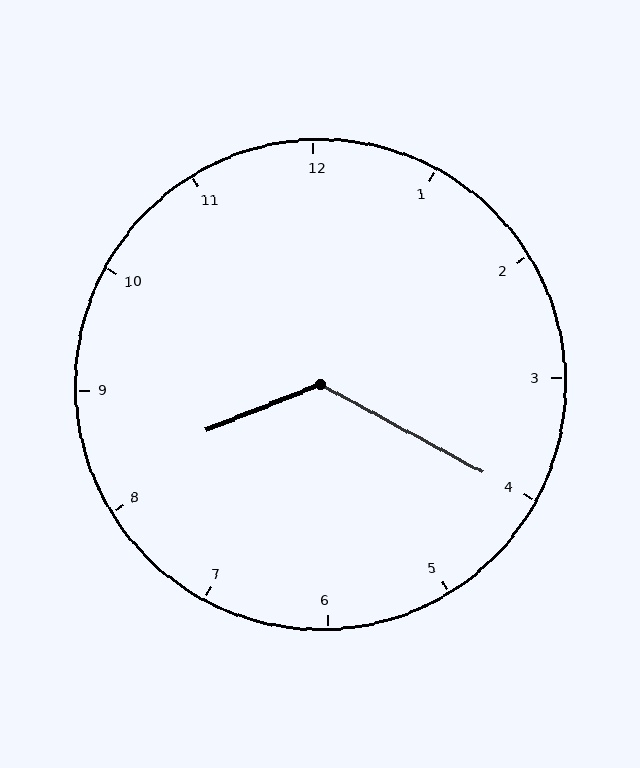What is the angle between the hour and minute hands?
Approximately 130 degrees.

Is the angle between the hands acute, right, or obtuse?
It is obtuse.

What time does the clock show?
8:20.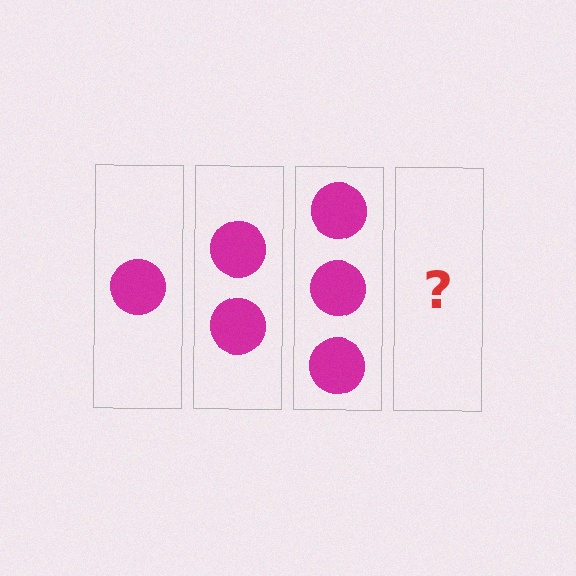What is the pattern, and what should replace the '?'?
The pattern is that each step adds one more circle. The '?' should be 4 circles.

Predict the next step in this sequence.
The next step is 4 circles.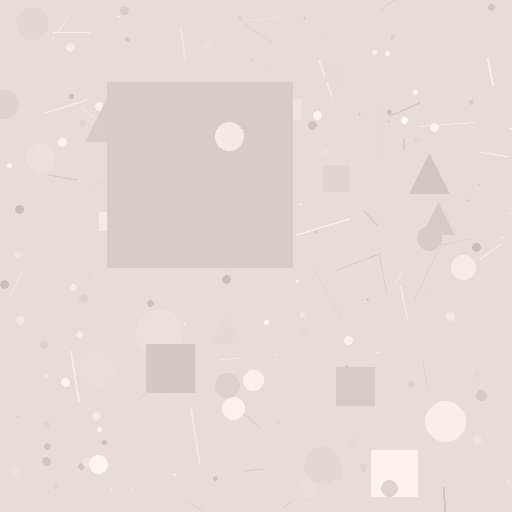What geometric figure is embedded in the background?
A square is embedded in the background.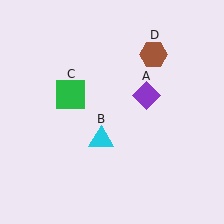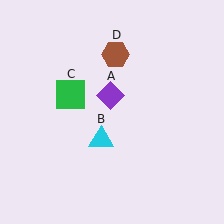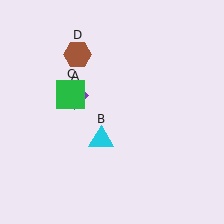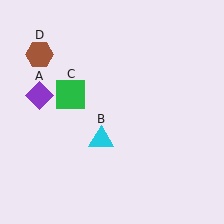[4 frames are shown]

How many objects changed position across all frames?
2 objects changed position: purple diamond (object A), brown hexagon (object D).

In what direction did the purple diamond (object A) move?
The purple diamond (object A) moved left.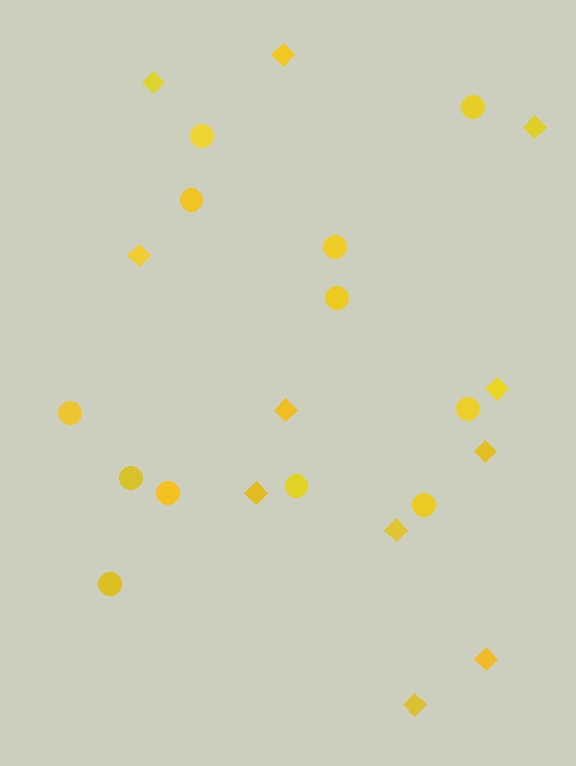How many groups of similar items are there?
There are 2 groups: one group of diamonds (11) and one group of circles (12).